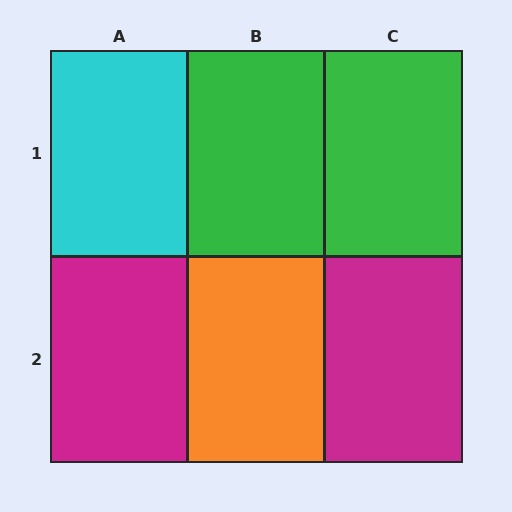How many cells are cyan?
1 cell is cyan.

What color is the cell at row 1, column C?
Green.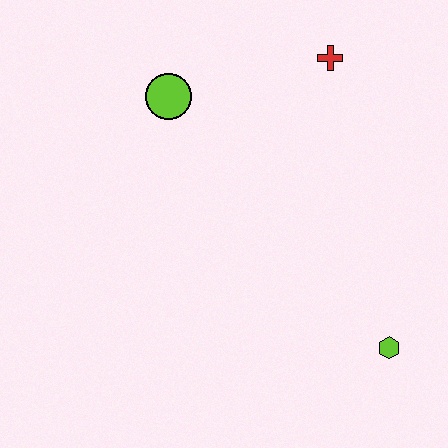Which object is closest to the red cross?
The lime circle is closest to the red cross.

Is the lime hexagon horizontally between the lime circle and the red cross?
No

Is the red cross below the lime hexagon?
No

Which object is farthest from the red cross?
The lime hexagon is farthest from the red cross.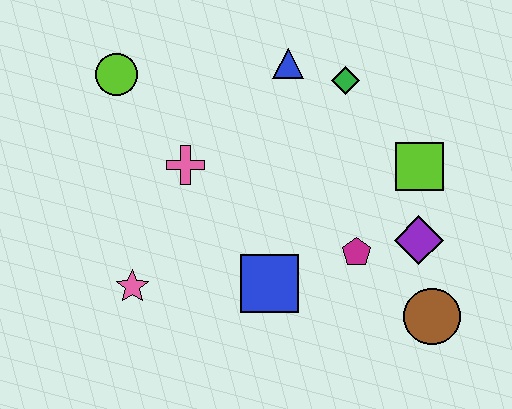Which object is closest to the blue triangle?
The green diamond is closest to the blue triangle.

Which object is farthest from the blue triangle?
The brown circle is farthest from the blue triangle.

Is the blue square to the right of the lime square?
No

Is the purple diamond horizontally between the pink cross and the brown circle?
Yes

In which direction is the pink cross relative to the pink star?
The pink cross is above the pink star.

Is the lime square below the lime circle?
Yes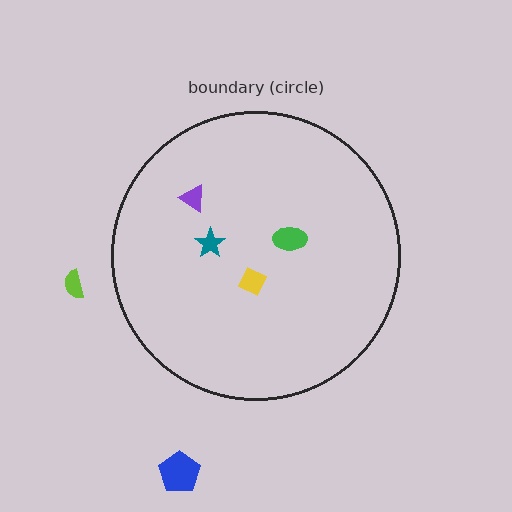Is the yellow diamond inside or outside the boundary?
Inside.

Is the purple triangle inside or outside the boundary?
Inside.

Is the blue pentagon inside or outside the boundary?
Outside.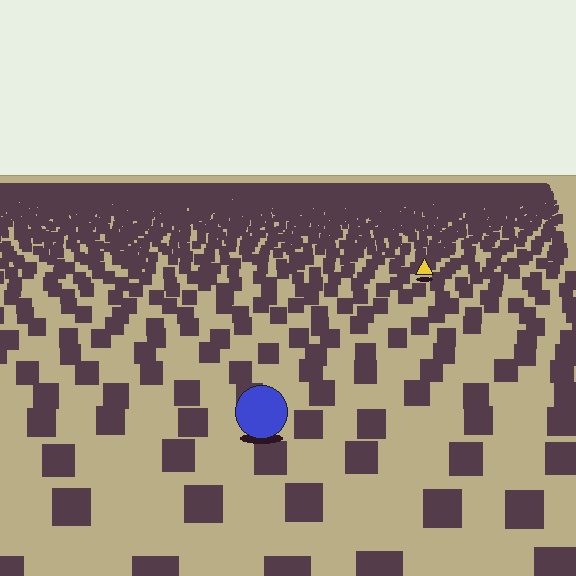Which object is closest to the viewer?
The blue circle is closest. The texture marks near it are larger and more spread out.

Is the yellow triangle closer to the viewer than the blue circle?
No. The blue circle is closer — you can tell from the texture gradient: the ground texture is coarser near it.